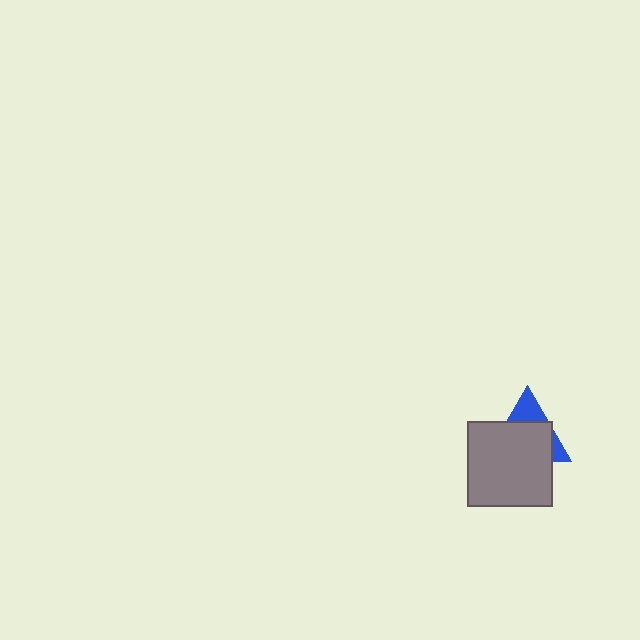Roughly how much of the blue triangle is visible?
A small part of it is visible (roughly 31%).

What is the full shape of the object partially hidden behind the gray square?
The partially hidden object is a blue triangle.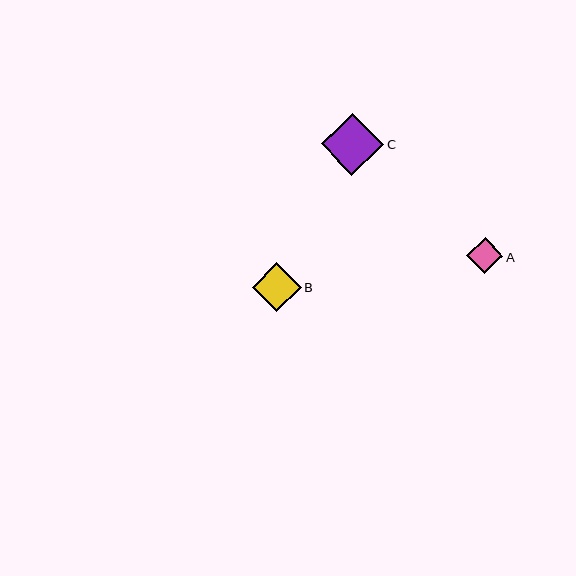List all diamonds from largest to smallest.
From largest to smallest: C, B, A.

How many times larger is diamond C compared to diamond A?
Diamond C is approximately 1.7 times the size of diamond A.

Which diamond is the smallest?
Diamond A is the smallest with a size of approximately 36 pixels.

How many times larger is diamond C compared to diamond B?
Diamond C is approximately 1.3 times the size of diamond B.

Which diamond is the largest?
Diamond C is the largest with a size of approximately 62 pixels.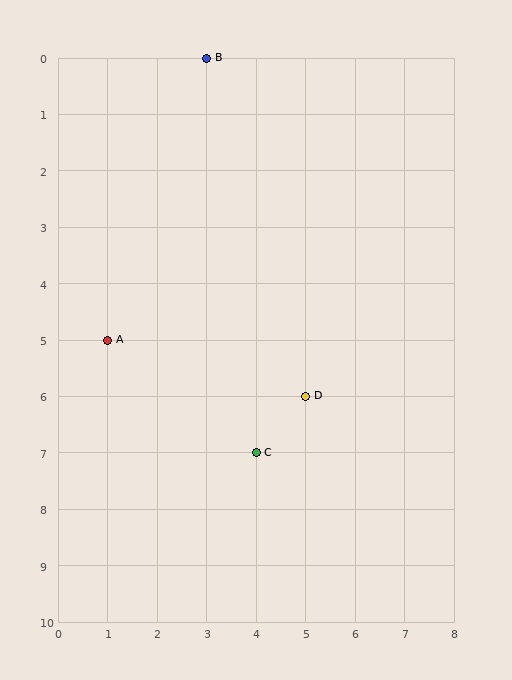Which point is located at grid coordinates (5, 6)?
Point D is at (5, 6).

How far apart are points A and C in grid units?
Points A and C are 3 columns and 2 rows apart (about 3.6 grid units diagonally).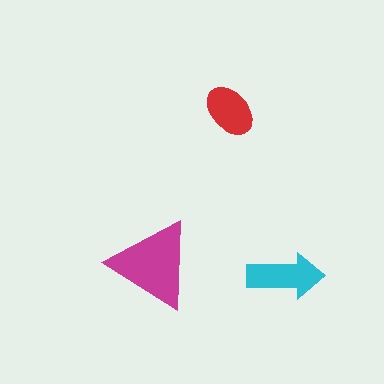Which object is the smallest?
The red ellipse.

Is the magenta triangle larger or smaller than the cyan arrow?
Larger.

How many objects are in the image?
There are 3 objects in the image.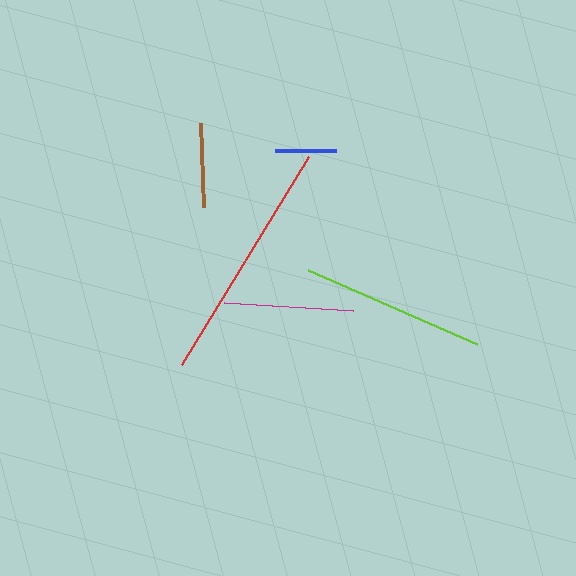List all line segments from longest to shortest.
From longest to shortest: red, lime, magenta, brown, blue.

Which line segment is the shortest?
The blue line is the shortest at approximately 61 pixels.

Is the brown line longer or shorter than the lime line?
The lime line is longer than the brown line.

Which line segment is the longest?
The red line is the longest at approximately 244 pixels.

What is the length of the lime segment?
The lime segment is approximately 184 pixels long.